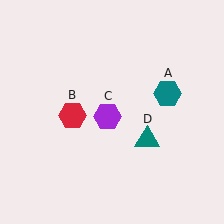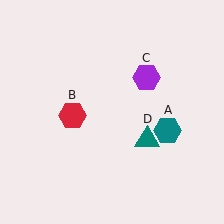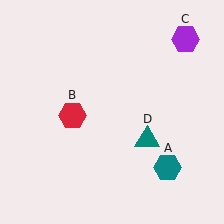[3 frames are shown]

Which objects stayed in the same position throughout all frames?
Red hexagon (object B) and teal triangle (object D) remained stationary.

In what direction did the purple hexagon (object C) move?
The purple hexagon (object C) moved up and to the right.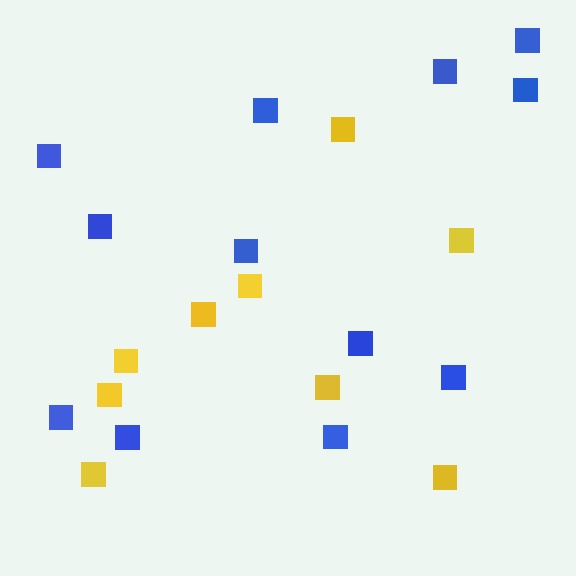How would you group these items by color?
There are 2 groups: one group of blue squares (12) and one group of yellow squares (9).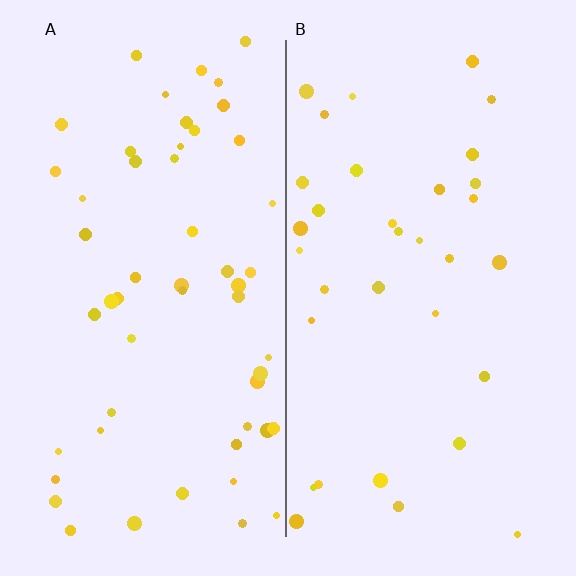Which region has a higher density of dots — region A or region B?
A (the left).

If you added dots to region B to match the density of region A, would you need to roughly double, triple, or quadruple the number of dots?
Approximately double.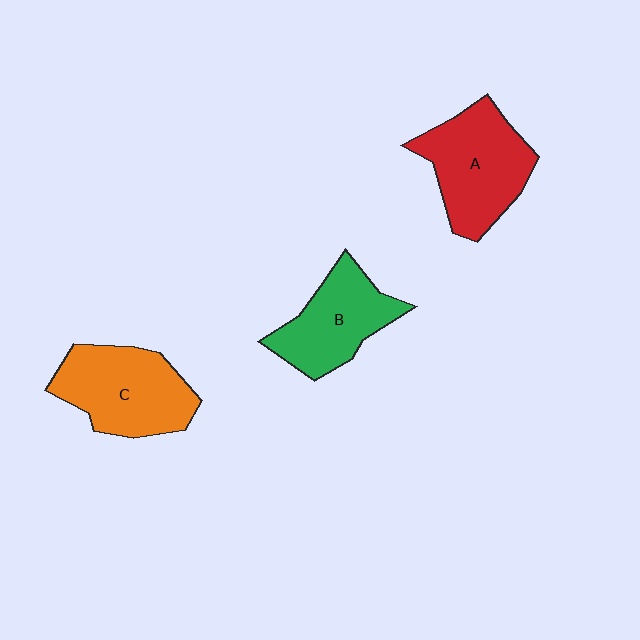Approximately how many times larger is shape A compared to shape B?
Approximately 1.2 times.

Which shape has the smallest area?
Shape B (green).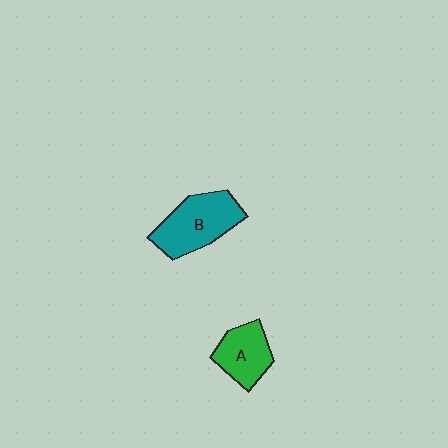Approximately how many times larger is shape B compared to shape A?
Approximately 1.4 times.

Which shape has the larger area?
Shape B (teal).